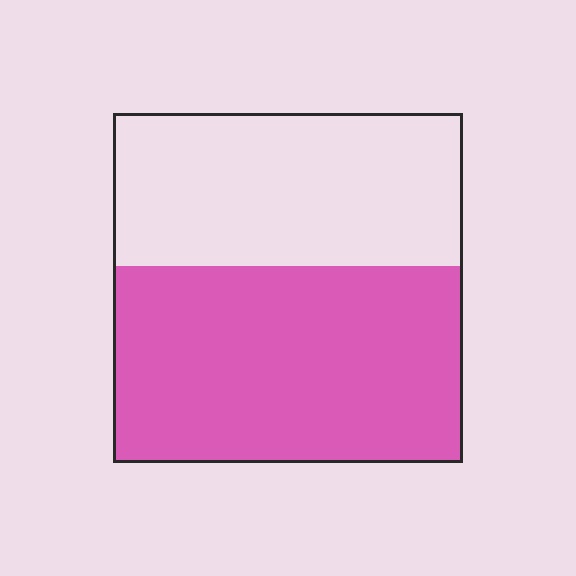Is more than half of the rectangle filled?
Yes.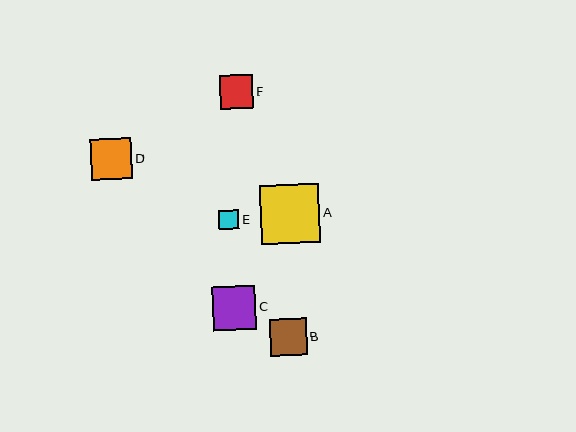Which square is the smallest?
Square E is the smallest with a size of approximately 20 pixels.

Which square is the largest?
Square A is the largest with a size of approximately 59 pixels.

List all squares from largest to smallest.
From largest to smallest: A, C, D, B, F, E.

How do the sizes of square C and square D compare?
Square C and square D are approximately the same size.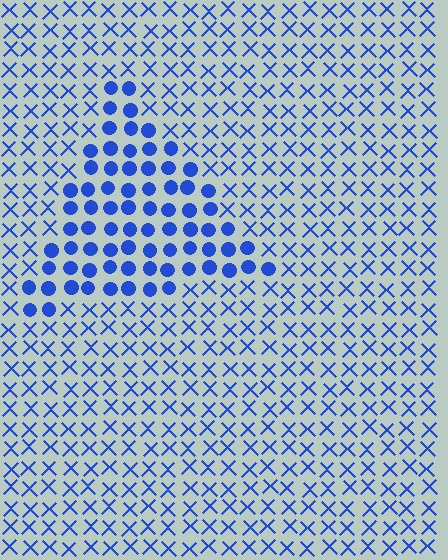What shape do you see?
I see a triangle.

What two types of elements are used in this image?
The image uses circles inside the triangle region and X marks outside it.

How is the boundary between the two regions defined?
The boundary is defined by a change in element shape: circles inside vs. X marks outside. All elements share the same color and spacing.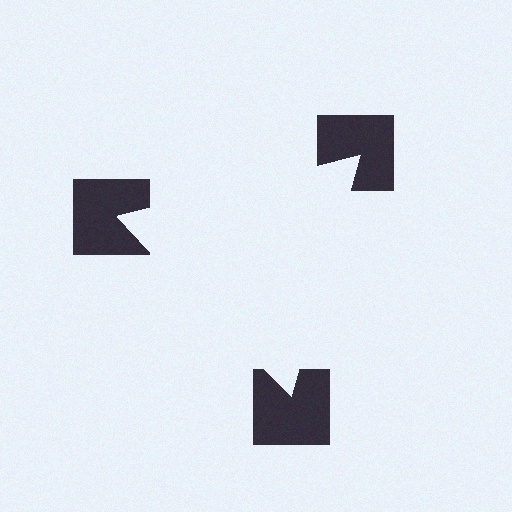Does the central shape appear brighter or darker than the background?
It typically appears slightly brighter than the background, even though no actual brightness change is drawn.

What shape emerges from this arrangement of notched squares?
An illusory triangle — its edges are inferred from the aligned wedge cuts in the notched squares, not physically drawn.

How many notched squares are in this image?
There are 3 — one at each vertex of the illusory triangle.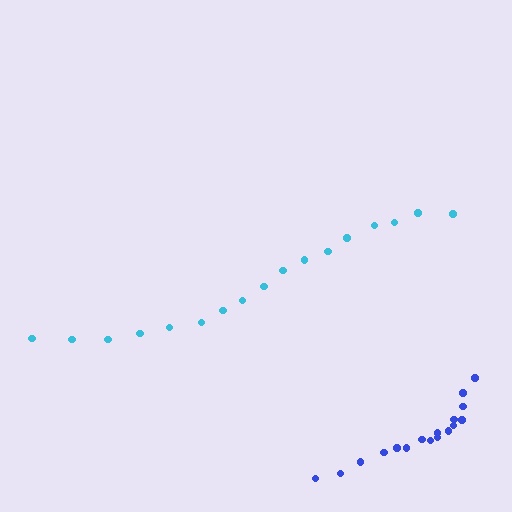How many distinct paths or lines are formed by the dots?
There are 2 distinct paths.